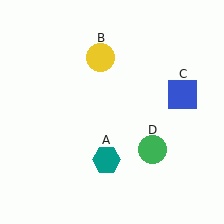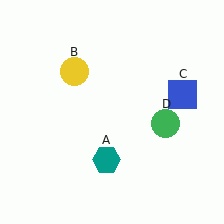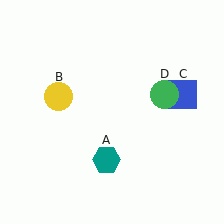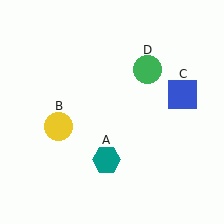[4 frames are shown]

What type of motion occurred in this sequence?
The yellow circle (object B), green circle (object D) rotated counterclockwise around the center of the scene.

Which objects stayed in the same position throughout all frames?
Teal hexagon (object A) and blue square (object C) remained stationary.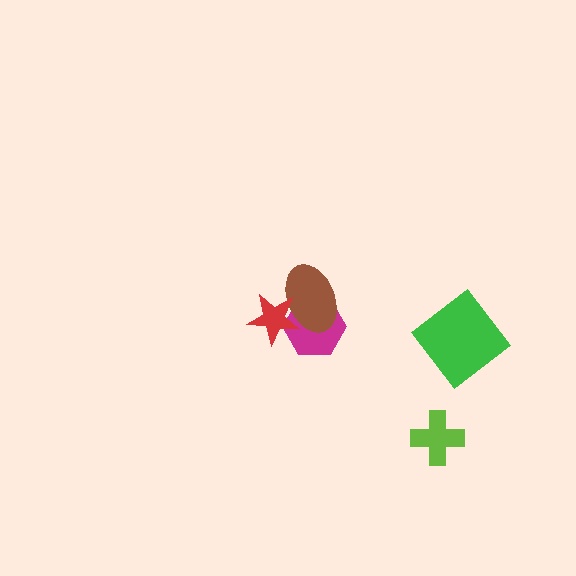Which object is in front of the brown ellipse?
The red star is in front of the brown ellipse.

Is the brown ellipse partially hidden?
Yes, it is partially covered by another shape.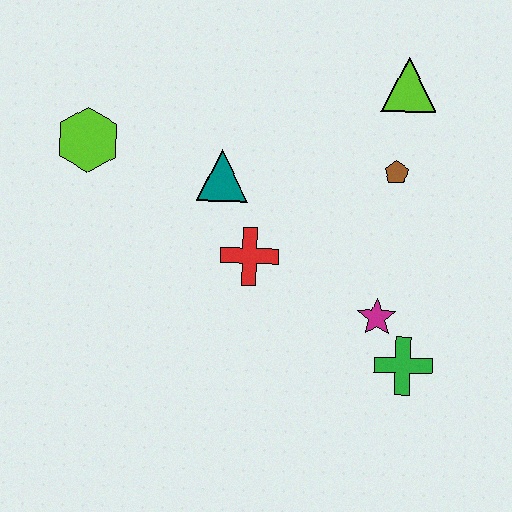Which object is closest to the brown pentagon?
The lime triangle is closest to the brown pentagon.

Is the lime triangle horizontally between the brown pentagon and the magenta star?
No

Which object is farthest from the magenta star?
The lime hexagon is farthest from the magenta star.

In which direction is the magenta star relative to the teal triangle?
The magenta star is to the right of the teal triangle.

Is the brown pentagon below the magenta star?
No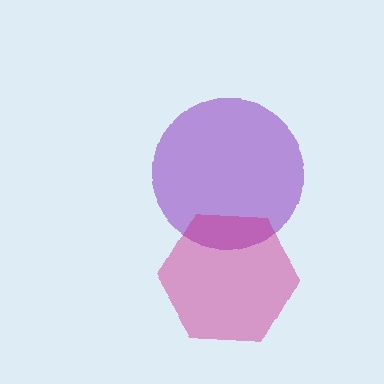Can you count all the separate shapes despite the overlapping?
Yes, there are 2 separate shapes.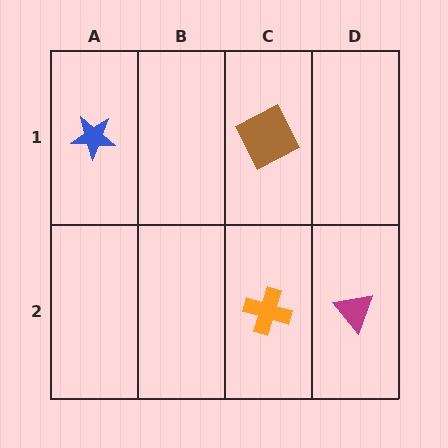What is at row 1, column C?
A brown square.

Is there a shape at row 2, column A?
No, that cell is empty.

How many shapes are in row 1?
2 shapes.